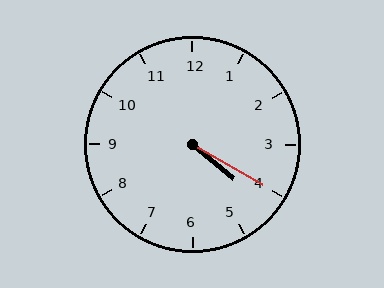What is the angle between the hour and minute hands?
Approximately 10 degrees.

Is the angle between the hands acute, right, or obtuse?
It is acute.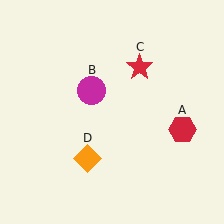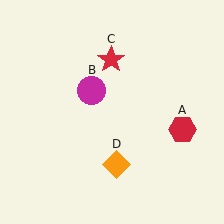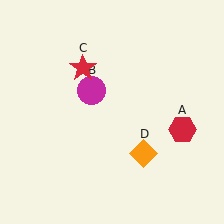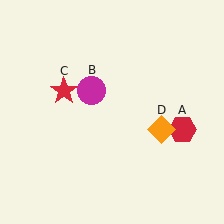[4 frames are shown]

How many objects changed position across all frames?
2 objects changed position: red star (object C), orange diamond (object D).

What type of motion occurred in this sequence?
The red star (object C), orange diamond (object D) rotated counterclockwise around the center of the scene.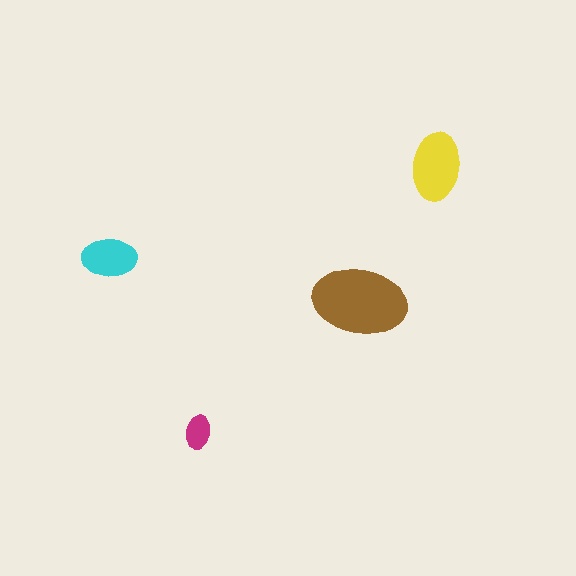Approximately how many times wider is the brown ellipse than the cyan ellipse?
About 1.5 times wider.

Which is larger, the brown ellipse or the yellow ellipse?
The brown one.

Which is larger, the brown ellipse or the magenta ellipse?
The brown one.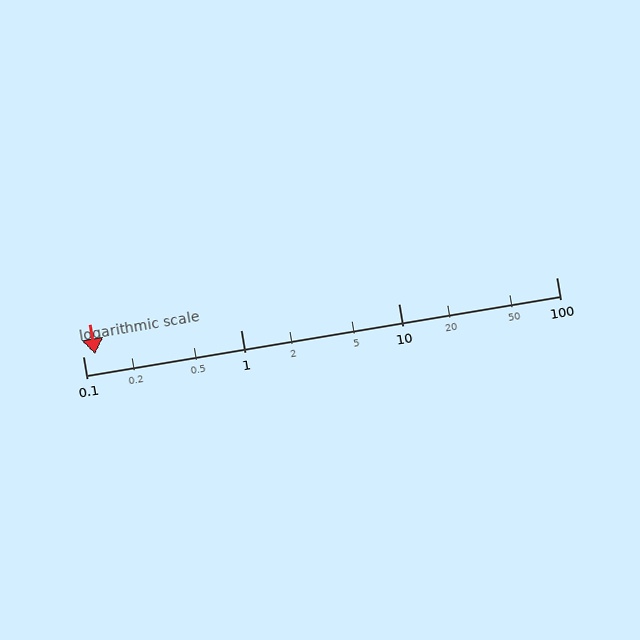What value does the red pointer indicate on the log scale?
The pointer indicates approximately 0.12.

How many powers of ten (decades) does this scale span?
The scale spans 3 decades, from 0.1 to 100.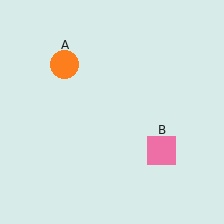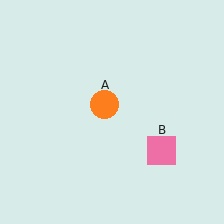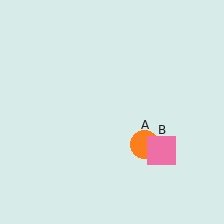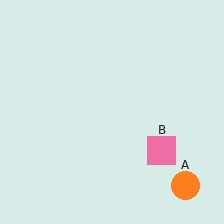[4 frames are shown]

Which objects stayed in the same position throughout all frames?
Pink square (object B) remained stationary.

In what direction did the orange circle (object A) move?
The orange circle (object A) moved down and to the right.